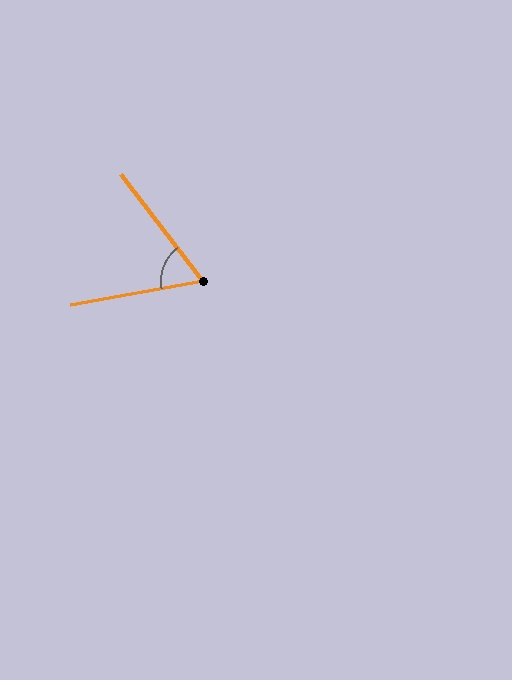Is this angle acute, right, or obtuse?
It is acute.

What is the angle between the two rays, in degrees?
Approximately 63 degrees.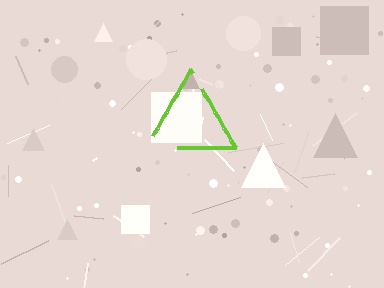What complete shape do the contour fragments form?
The contour fragments form a triangle.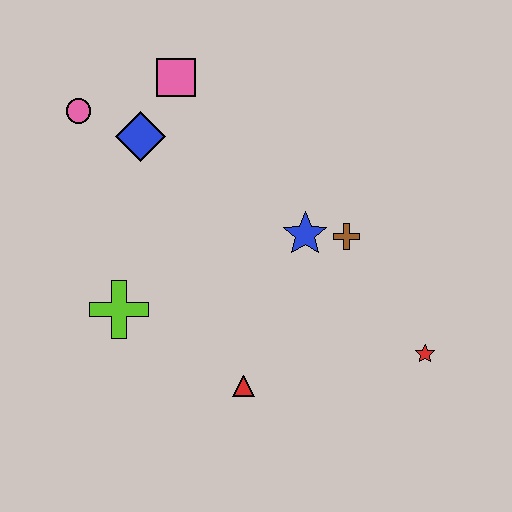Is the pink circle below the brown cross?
No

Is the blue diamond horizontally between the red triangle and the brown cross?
No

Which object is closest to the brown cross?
The blue star is closest to the brown cross.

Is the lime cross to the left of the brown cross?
Yes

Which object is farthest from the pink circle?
The red star is farthest from the pink circle.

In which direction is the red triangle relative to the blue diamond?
The red triangle is below the blue diamond.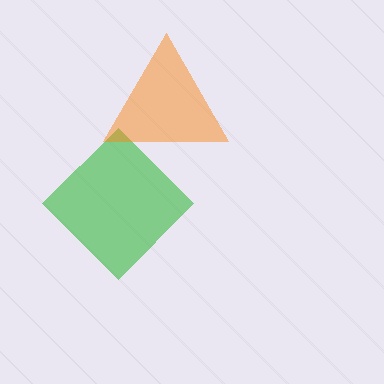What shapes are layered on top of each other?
The layered shapes are: a green diamond, an orange triangle.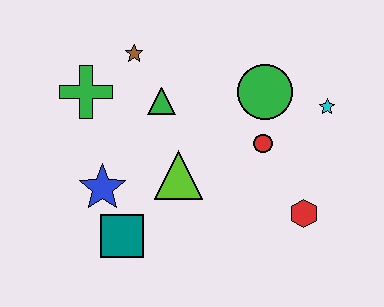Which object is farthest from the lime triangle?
The cyan star is farthest from the lime triangle.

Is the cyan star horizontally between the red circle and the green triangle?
No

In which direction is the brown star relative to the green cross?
The brown star is to the right of the green cross.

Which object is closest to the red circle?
The green circle is closest to the red circle.